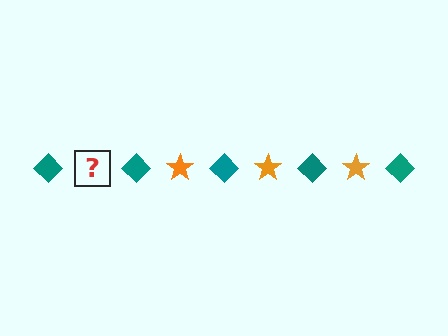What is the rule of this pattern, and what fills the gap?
The rule is that the pattern alternates between teal diamond and orange star. The gap should be filled with an orange star.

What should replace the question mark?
The question mark should be replaced with an orange star.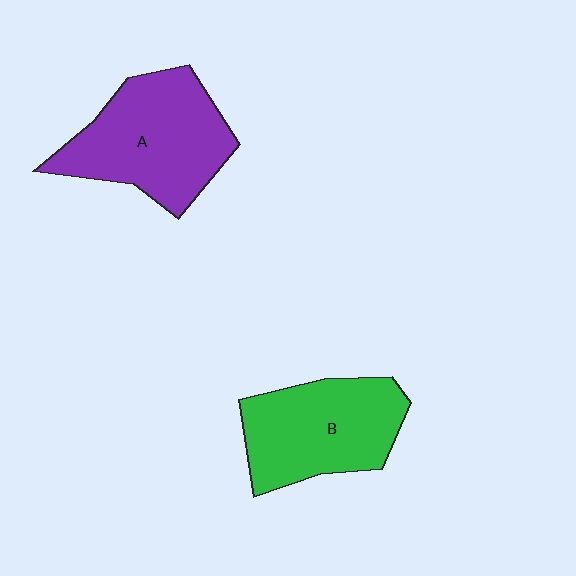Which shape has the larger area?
Shape A (purple).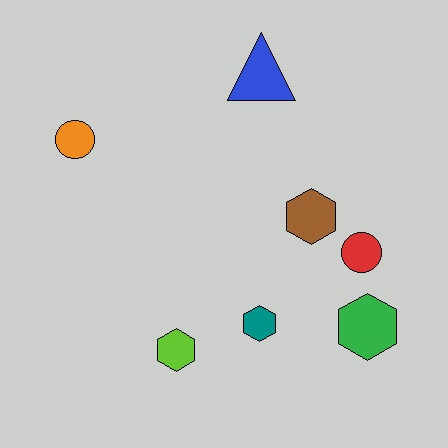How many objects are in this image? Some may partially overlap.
There are 7 objects.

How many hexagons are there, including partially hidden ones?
There are 4 hexagons.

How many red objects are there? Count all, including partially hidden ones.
There is 1 red object.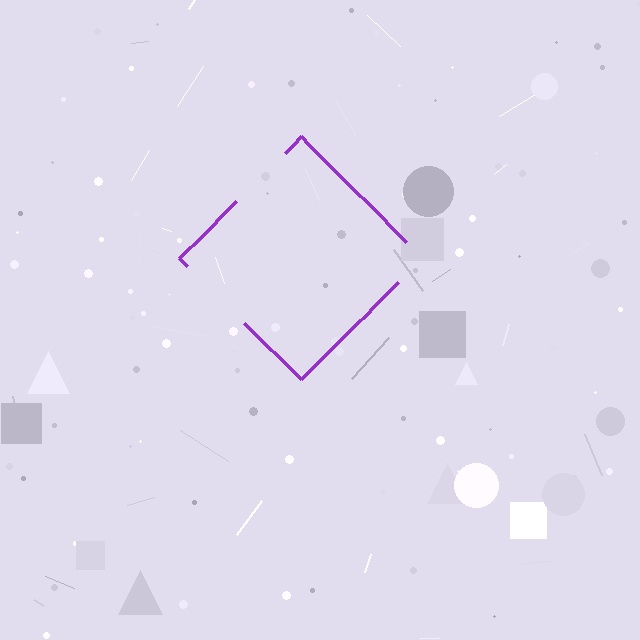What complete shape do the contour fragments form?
The contour fragments form a diamond.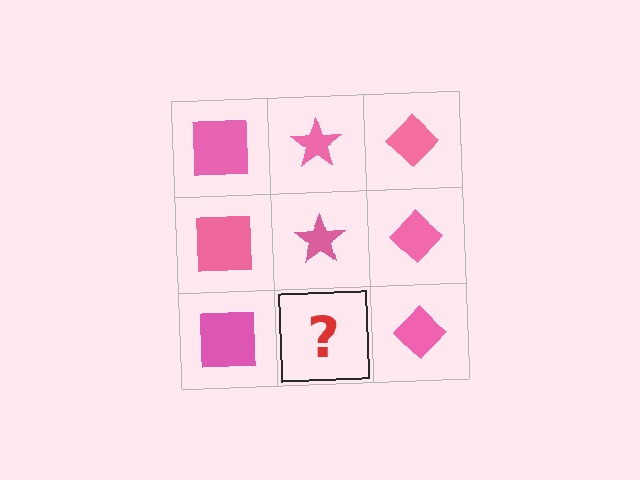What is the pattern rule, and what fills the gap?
The rule is that each column has a consistent shape. The gap should be filled with a pink star.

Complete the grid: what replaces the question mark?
The question mark should be replaced with a pink star.